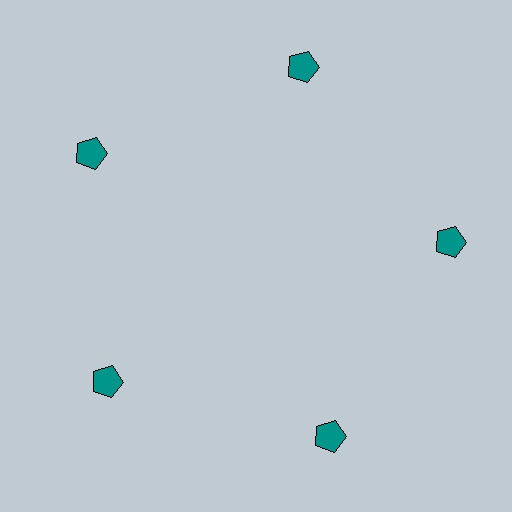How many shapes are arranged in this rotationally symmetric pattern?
There are 5 shapes, arranged in 5 groups of 1.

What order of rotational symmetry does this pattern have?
This pattern has 5-fold rotational symmetry.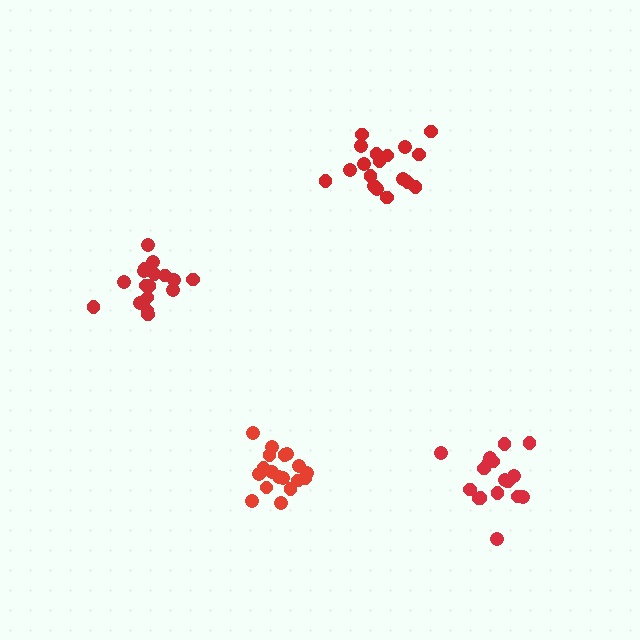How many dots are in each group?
Group 1: 18 dots, Group 2: 17 dots, Group 3: 19 dots, Group 4: 17 dots (71 total).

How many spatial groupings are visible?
There are 4 spatial groupings.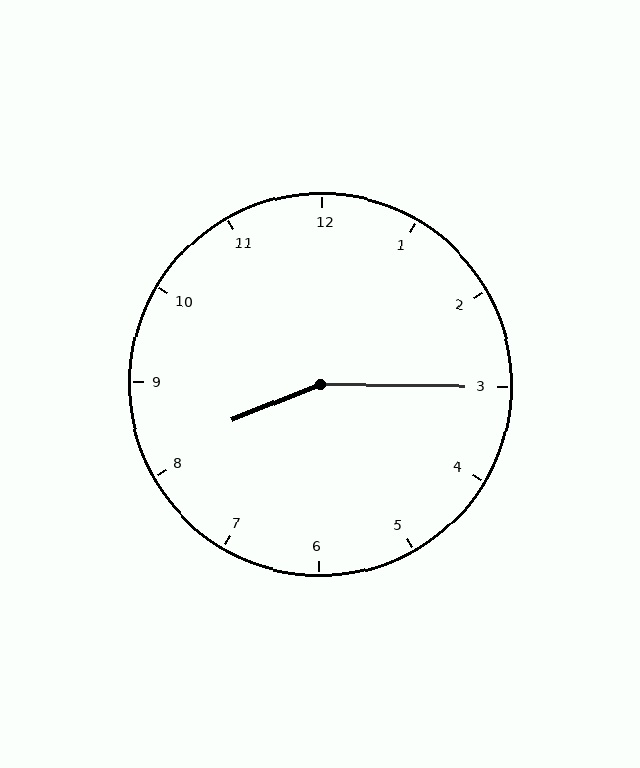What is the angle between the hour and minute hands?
Approximately 158 degrees.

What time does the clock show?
8:15.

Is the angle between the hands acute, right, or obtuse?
It is obtuse.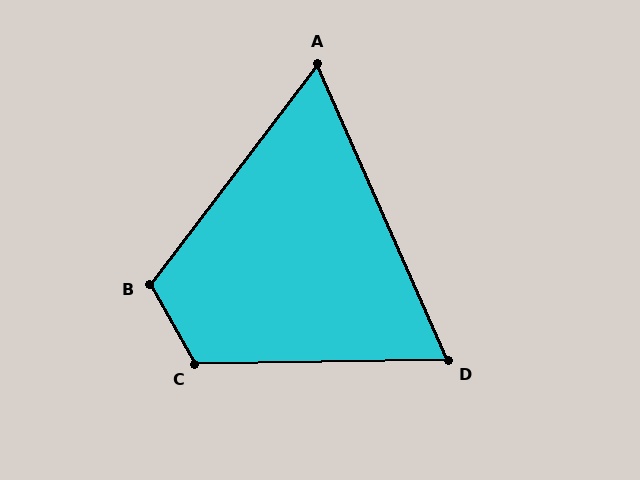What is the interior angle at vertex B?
Approximately 113 degrees (obtuse).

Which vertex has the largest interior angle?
C, at approximately 119 degrees.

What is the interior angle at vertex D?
Approximately 67 degrees (acute).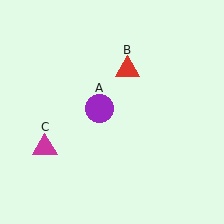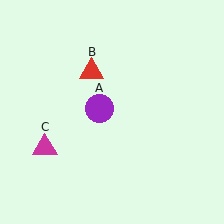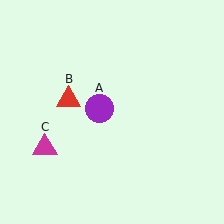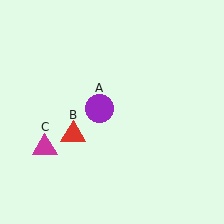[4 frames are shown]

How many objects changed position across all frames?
1 object changed position: red triangle (object B).